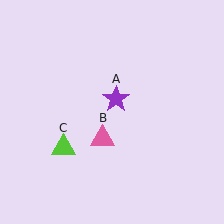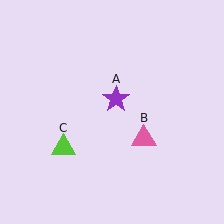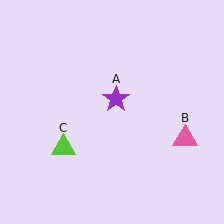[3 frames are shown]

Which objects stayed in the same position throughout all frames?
Purple star (object A) and lime triangle (object C) remained stationary.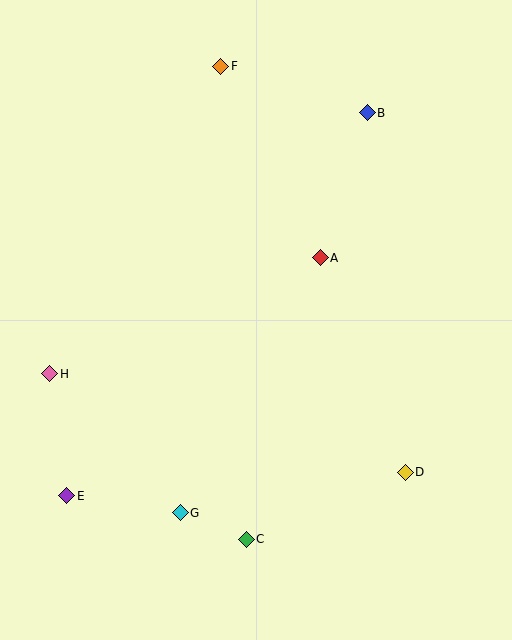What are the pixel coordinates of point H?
Point H is at (50, 374).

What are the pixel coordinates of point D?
Point D is at (405, 472).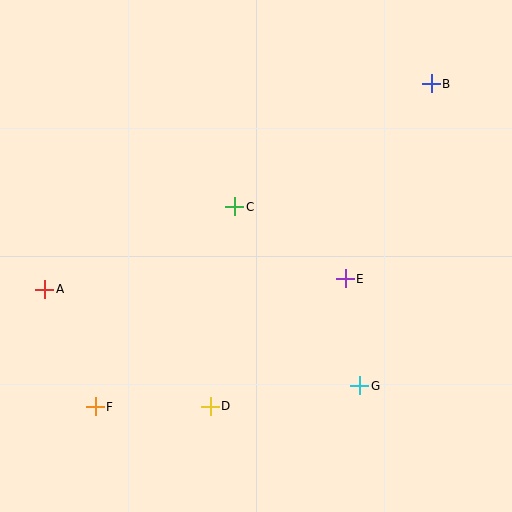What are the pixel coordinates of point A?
Point A is at (45, 289).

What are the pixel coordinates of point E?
Point E is at (345, 279).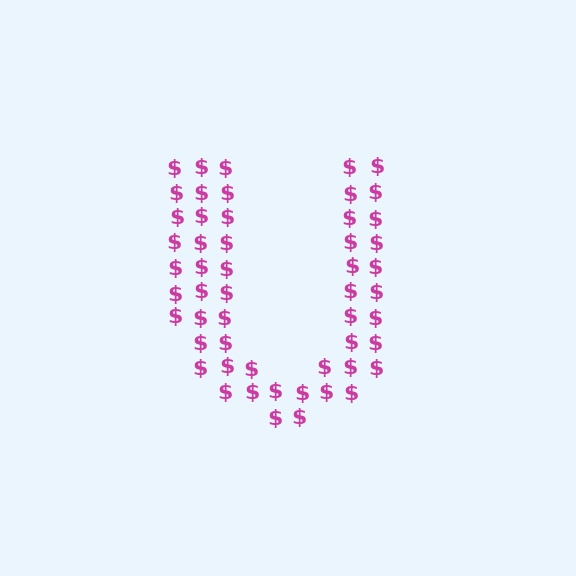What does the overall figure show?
The overall figure shows the letter U.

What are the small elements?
The small elements are dollar signs.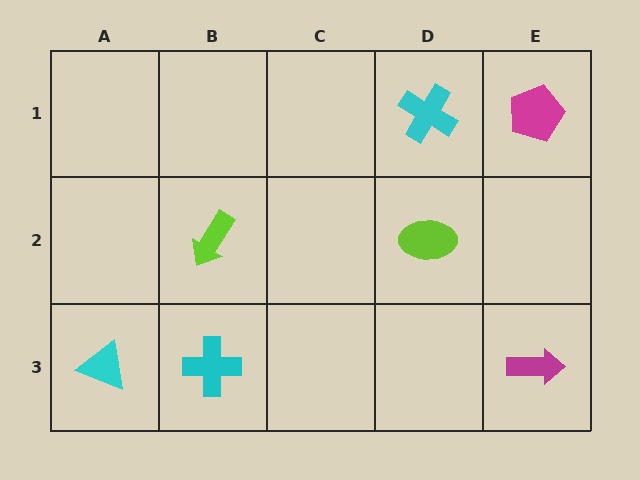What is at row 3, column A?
A cyan triangle.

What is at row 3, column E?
A magenta arrow.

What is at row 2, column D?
A lime ellipse.